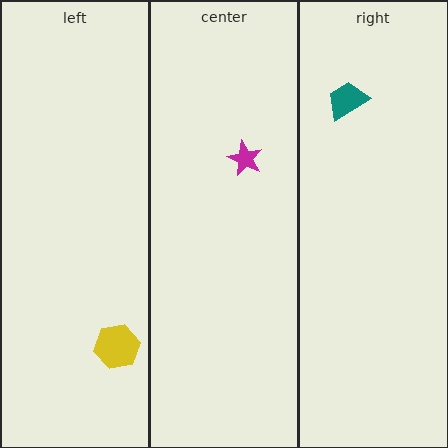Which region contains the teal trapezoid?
The right region.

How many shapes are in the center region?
1.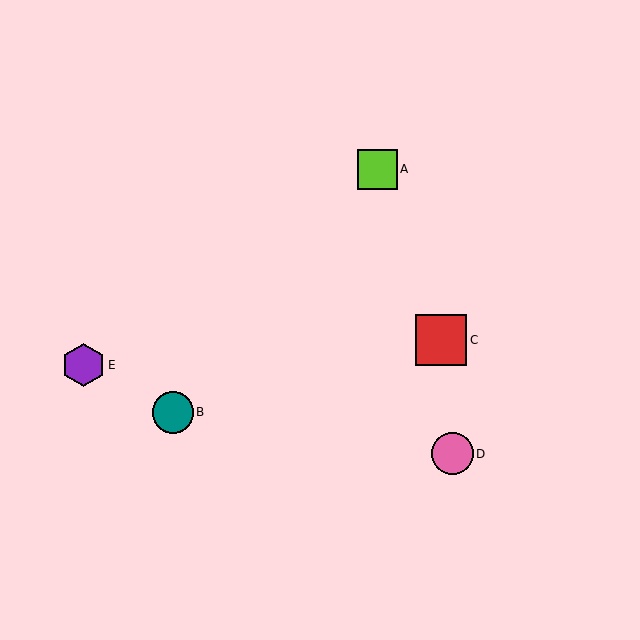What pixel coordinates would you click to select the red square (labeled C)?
Click at (441, 340) to select the red square C.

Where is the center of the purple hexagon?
The center of the purple hexagon is at (83, 365).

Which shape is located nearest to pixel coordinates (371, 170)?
The lime square (labeled A) at (377, 169) is nearest to that location.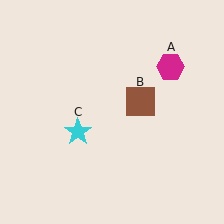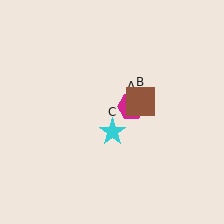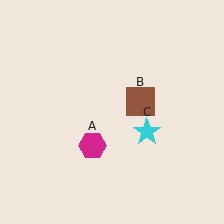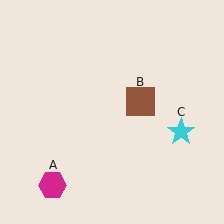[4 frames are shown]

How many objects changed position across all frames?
2 objects changed position: magenta hexagon (object A), cyan star (object C).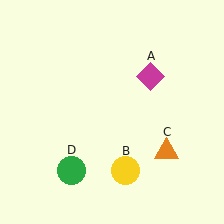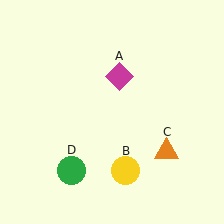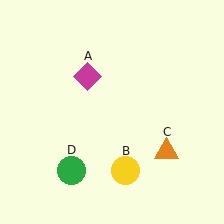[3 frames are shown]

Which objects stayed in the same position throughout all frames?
Yellow circle (object B) and orange triangle (object C) and green circle (object D) remained stationary.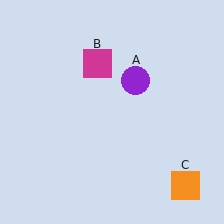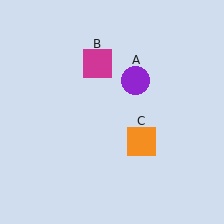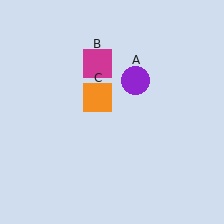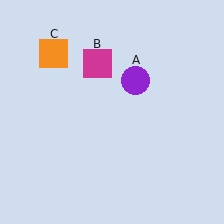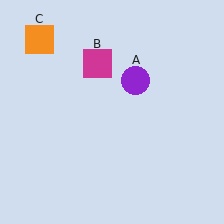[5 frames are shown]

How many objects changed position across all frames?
1 object changed position: orange square (object C).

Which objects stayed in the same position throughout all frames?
Purple circle (object A) and magenta square (object B) remained stationary.